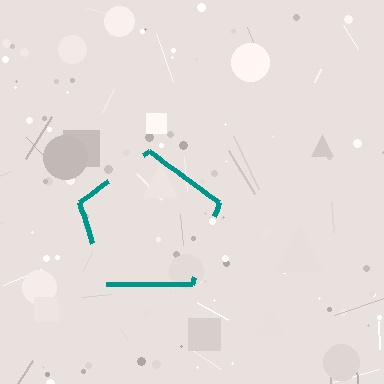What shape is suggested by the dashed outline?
The dashed outline suggests a pentagon.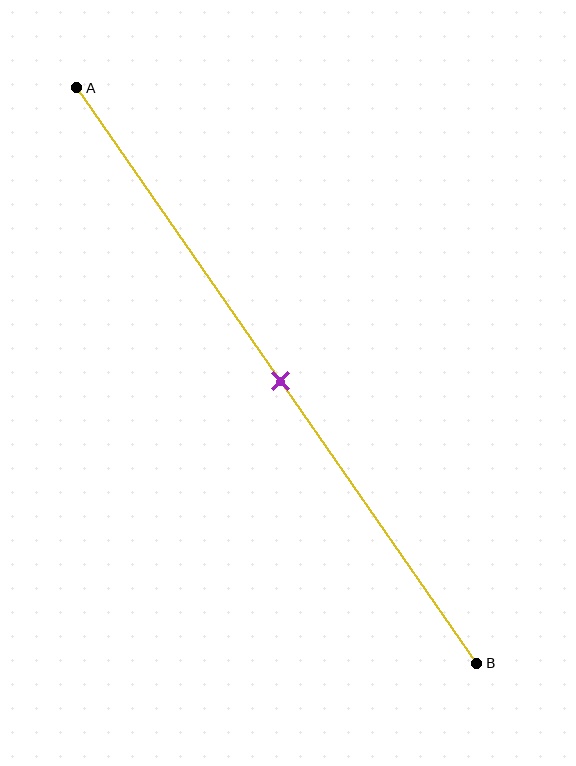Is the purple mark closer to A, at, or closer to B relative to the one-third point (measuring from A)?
The purple mark is closer to point B than the one-third point of segment AB.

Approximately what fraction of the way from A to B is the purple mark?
The purple mark is approximately 50% of the way from A to B.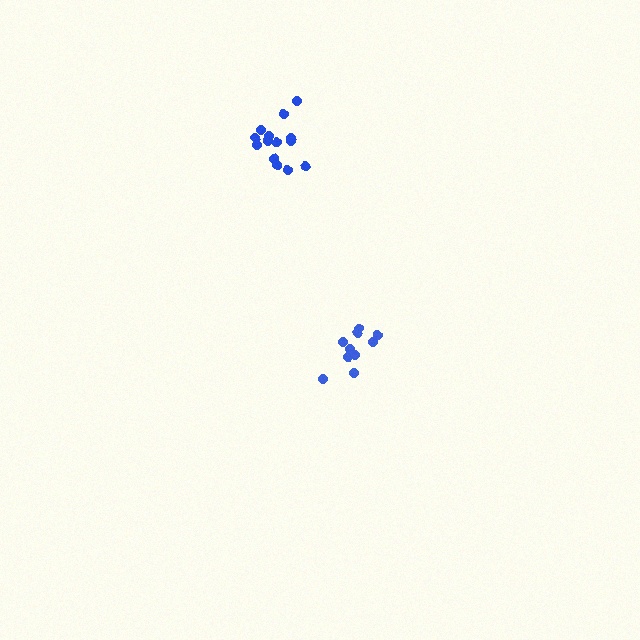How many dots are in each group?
Group 1: 14 dots, Group 2: 10 dots (24 total).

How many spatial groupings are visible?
There are 2 spatial groupings.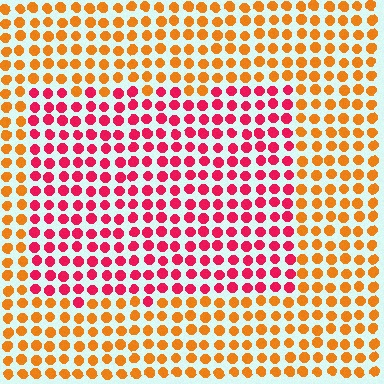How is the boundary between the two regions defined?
The boundary is defined purely by a slight shift in hue (about 49 degrees). Spacing, size, and orientation are identical on both sides.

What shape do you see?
I see a rectangle.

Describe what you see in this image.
The image is filled with small orange elements in a uniform arrangement. A rectangle-shaped region is visible where the elements are tinted to a slightly different hue, forming a subtle color boundary.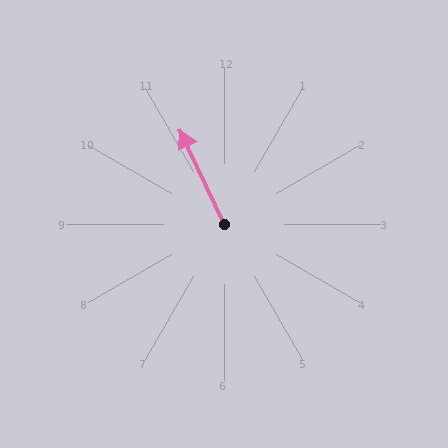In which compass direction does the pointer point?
Northwest.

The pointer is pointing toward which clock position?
Roughly 11 o'clock.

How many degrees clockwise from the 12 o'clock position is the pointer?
Approximately 335 degrees.